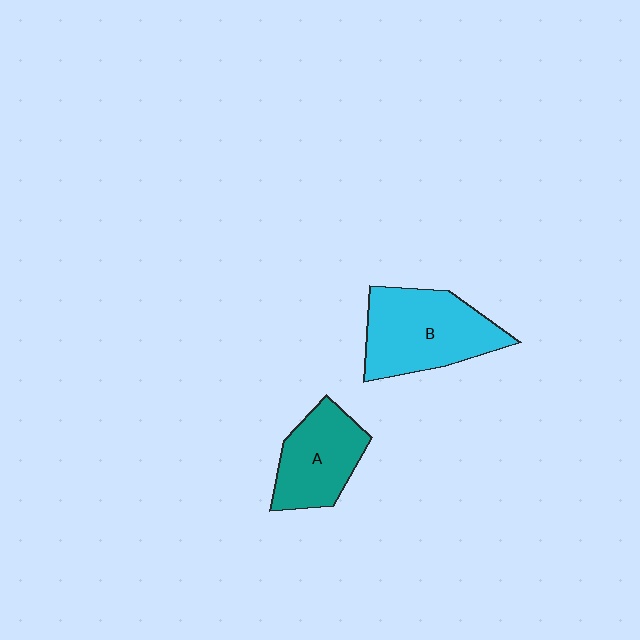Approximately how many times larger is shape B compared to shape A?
Approximately 1.4 times.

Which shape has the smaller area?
Shape A (teal).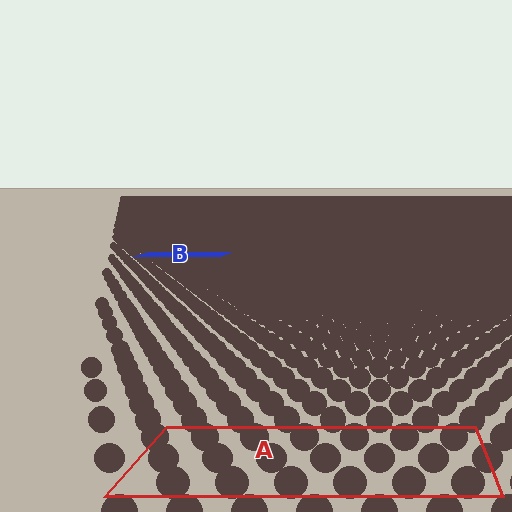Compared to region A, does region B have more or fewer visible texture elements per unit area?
Region B has more texture elements per unit area — they are packed more densely because it is farther away.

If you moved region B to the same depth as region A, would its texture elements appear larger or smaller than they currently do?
They would appear larger. At a closer depth, the same texture elements are projected at a bigger on-screen size.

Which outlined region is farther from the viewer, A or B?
Region B is farther from the viewer — the texture elements inside it appear smaller and more densely packed.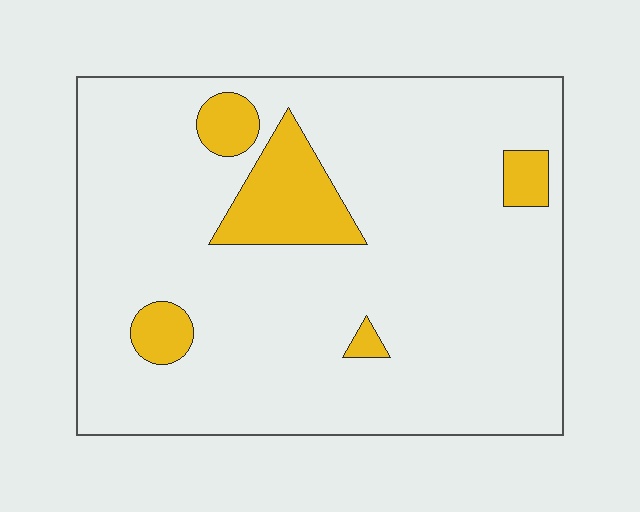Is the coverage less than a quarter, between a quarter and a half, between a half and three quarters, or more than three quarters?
Less than a quarter.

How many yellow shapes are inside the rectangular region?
5.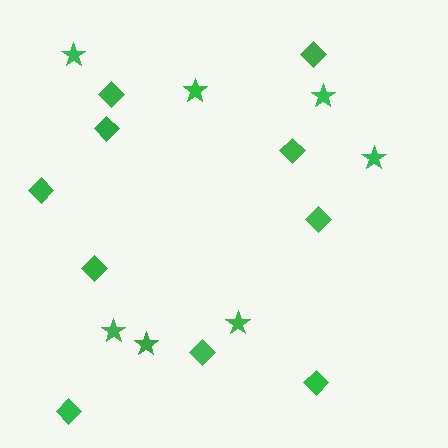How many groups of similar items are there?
There are 2 groups: one group of diamonds (10) and one group of stars (7).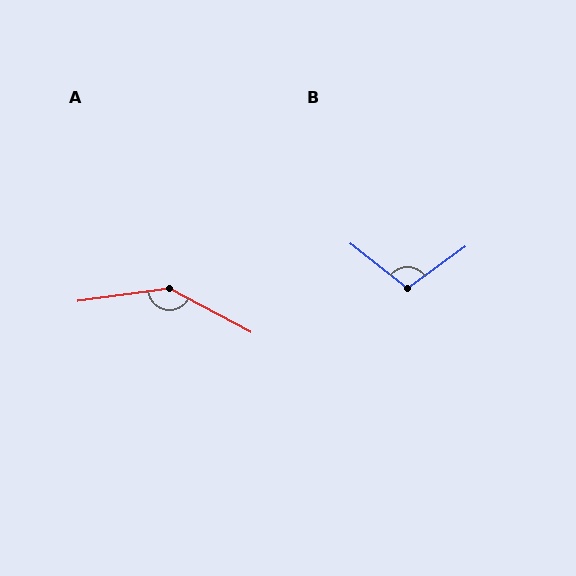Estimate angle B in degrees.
Approximately 105 degrees.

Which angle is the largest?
A, at approximately 144 degrees.